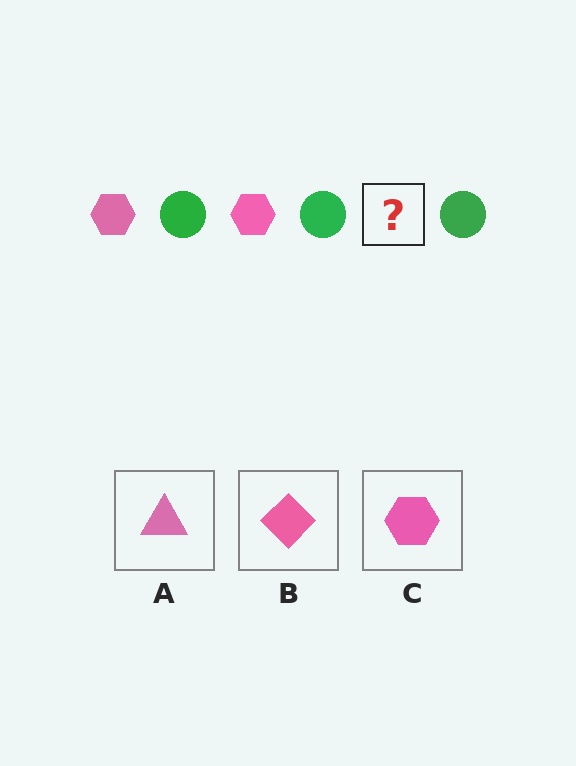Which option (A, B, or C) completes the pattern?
C.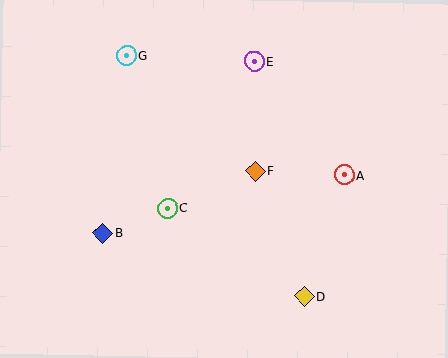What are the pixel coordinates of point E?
Point E is at (254, 61).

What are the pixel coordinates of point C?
Point C is at (168, 208).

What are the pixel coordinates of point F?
Point F is at (255, 171).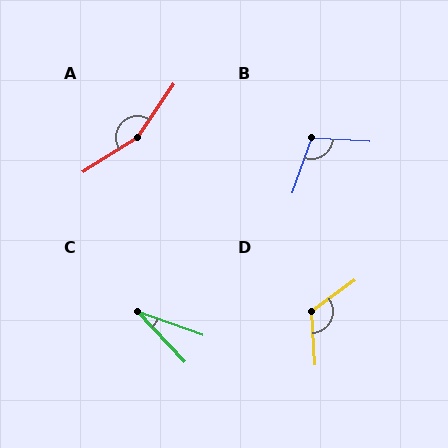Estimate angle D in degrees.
Approximately 122 degrees.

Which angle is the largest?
A, at approximately 157 degrees.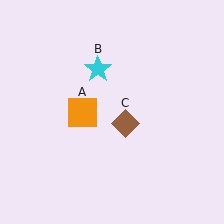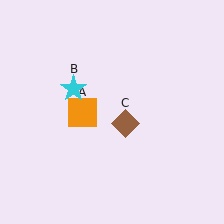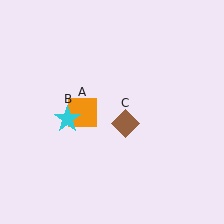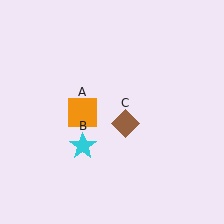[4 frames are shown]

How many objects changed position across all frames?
1 object changed position: cyan star (object B).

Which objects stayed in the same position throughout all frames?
Orange square (object A) and brown diamond (object C) remained stationary.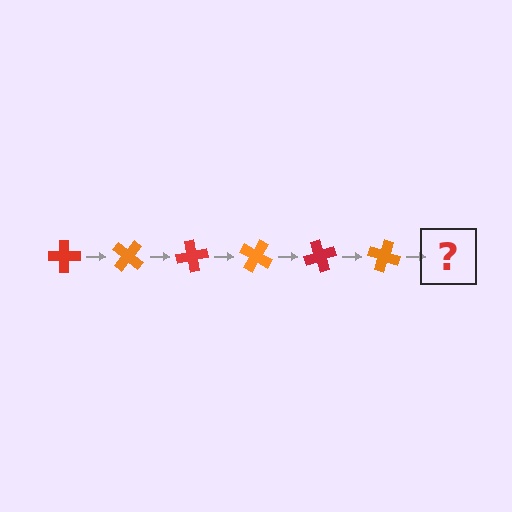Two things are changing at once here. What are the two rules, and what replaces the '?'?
The two rules are that it rotates 40 degrees each step and the color cycles through red and orange. The '?' should be a red cross, rotated 240 degrees from the start.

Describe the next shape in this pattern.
It should be a red cross, rotated 240 degrees from the start.